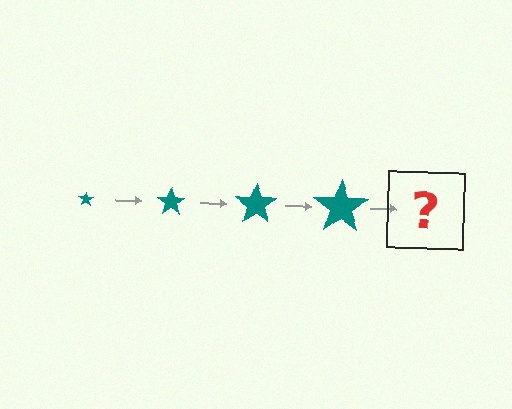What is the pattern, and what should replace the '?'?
The pattern is that the star gets progressively larger each step. The '?' should be a teal star, larger than the previous one.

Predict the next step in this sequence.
The next step is a teal star, larger than the previous one.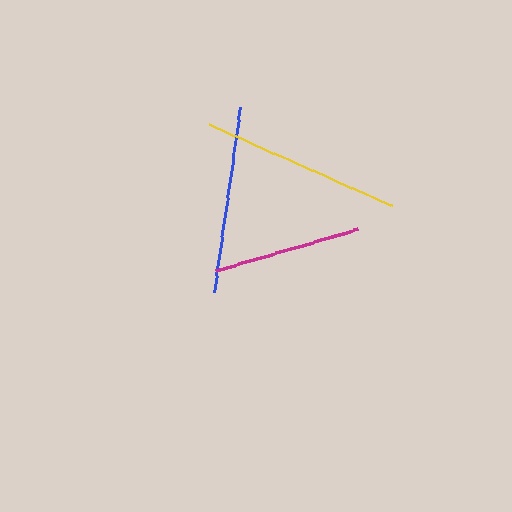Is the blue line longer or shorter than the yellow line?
The yellow line is longer than the blue line.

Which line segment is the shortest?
The magenta line is the shortest at approximately 148 pixels.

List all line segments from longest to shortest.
From longest to shortest: yellow, blue, magenta.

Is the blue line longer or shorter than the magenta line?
The blue line is longer than the magenta line.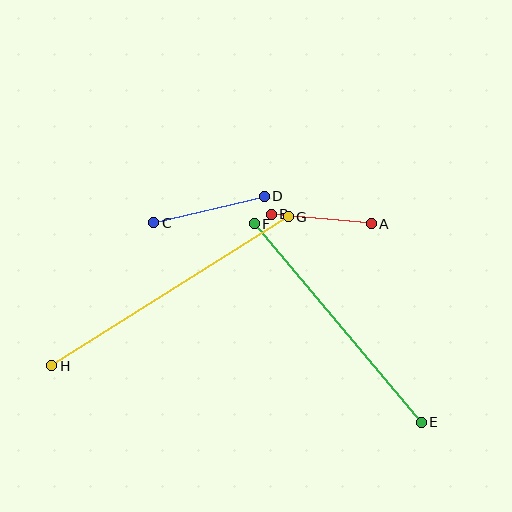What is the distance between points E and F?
The distance is approximately 259 pixels.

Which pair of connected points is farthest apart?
Points G and H are farthest apart.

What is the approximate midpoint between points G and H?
The midpoint is at approximately (170, 291) pixels.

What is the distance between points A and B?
The distance is approximately 101 pixels.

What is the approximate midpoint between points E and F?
The midpoint is at approximately (338, 323) pixels.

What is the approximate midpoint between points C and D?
The midpoint is at approximately (209, 209) pixels.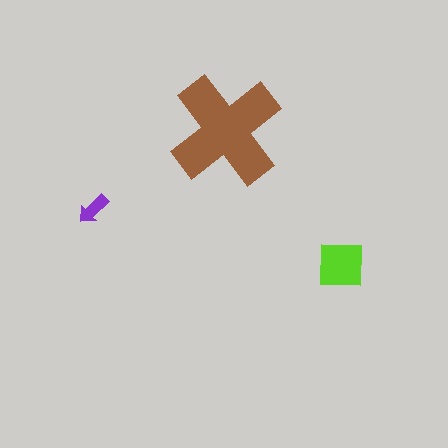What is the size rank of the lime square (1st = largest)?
2nd.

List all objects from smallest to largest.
The purple arrow, the lime square, the brown cross.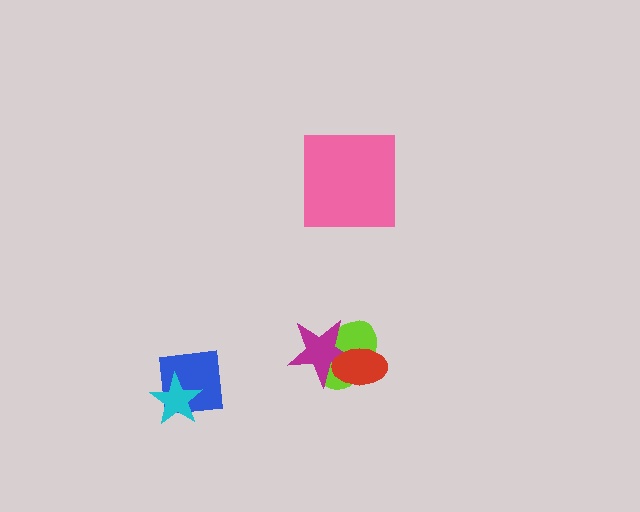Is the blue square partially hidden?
Yes, it is partially covered by another shape.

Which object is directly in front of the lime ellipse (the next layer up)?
The magenta star is directly in front of the lime ellipse.